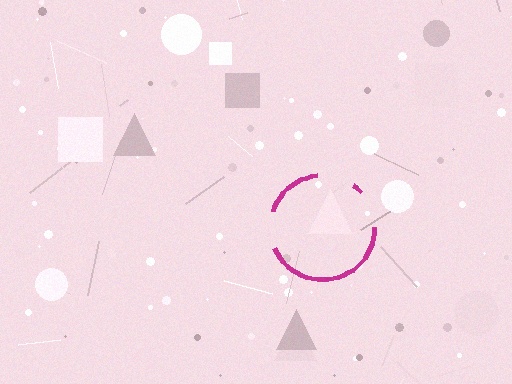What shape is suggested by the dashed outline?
The dashed outline suggests a circle.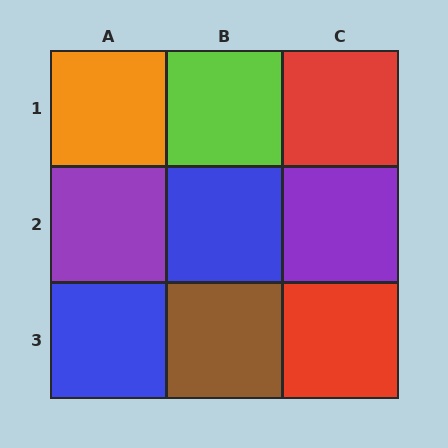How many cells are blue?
2 cells are blue.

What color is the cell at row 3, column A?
Blue.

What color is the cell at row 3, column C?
Red.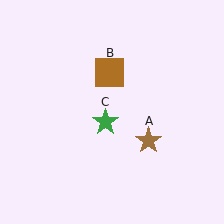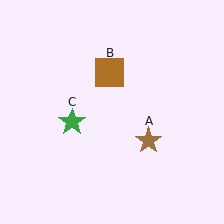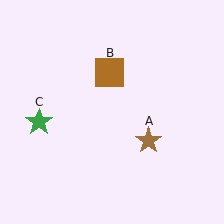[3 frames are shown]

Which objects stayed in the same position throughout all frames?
Brown star (object A) and brown square (object B) remained stationary.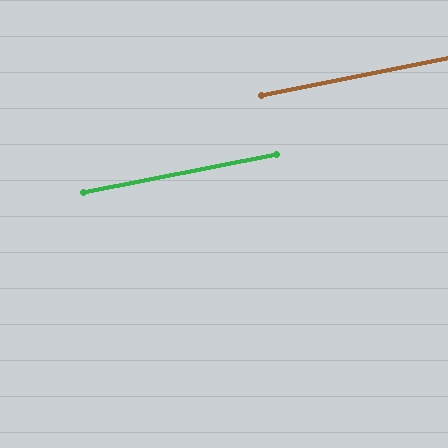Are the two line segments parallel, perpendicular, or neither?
Parallel — their directions differ by only 0.1°.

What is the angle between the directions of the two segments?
Approximately 0 degrees.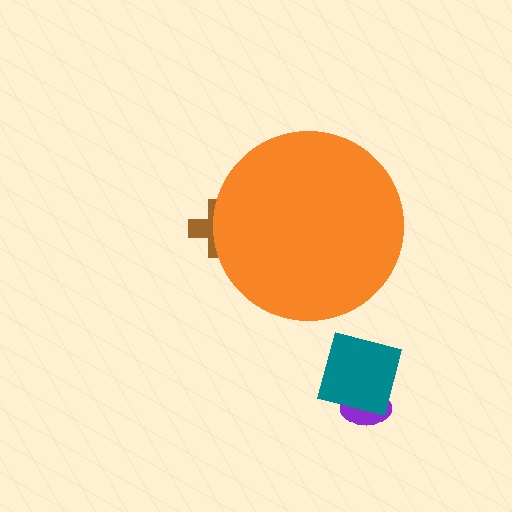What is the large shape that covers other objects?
An orange circle.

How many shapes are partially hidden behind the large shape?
1 shape is partially hidden.